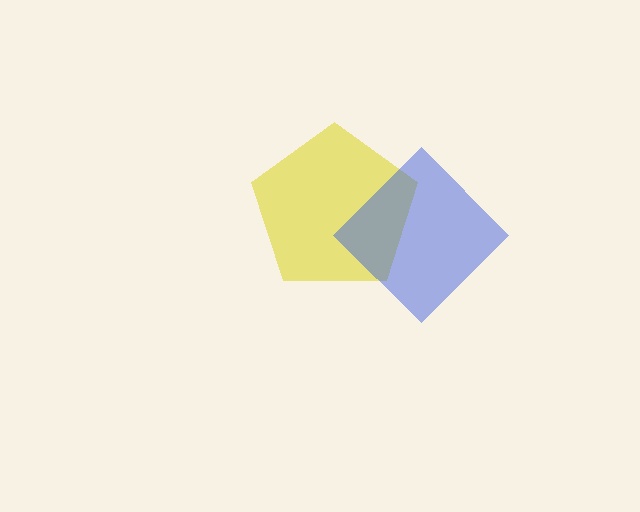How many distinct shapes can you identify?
There are 2 distinct shapes: a yellow pentagon, a blue diamond.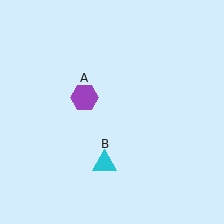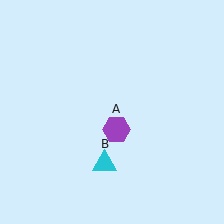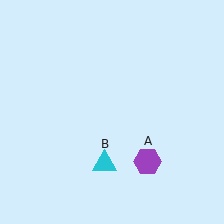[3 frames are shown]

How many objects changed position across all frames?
1 object changed position: purple hexagon (object A).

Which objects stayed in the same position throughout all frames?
Cyan triangle (object B) remained stationary.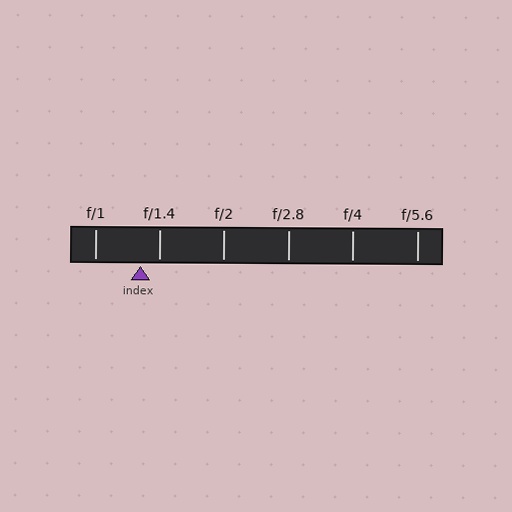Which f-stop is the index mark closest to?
The index mark is closest to f/1.4.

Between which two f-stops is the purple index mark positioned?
The index mark is between f/1 and f/1.4.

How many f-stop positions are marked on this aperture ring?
There are 6 f-stop positions marked.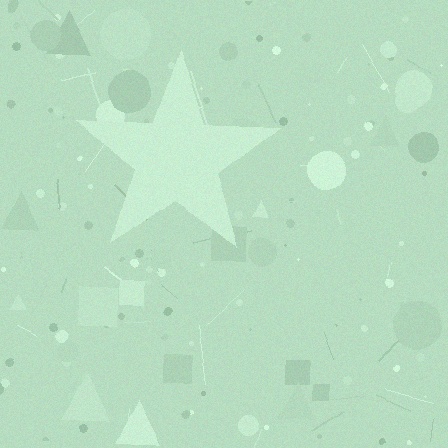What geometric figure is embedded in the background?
A star is embedded in the background.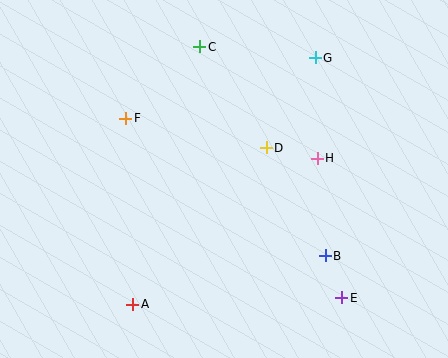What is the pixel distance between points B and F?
The distance between B and F is 242 pixels.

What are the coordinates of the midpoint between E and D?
The midpoint between E and D is at (304, 223).